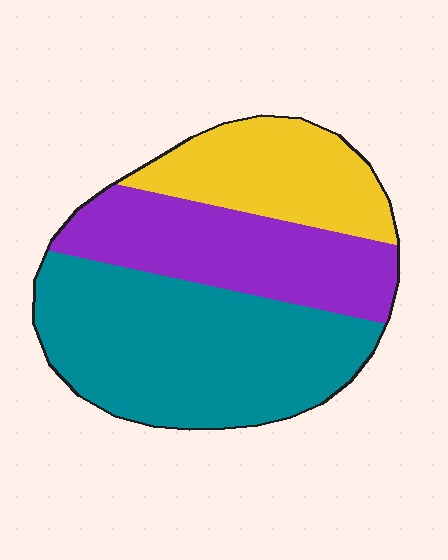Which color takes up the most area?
Teal, at roughly 50%.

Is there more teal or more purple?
Teal.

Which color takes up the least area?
Yellow, at roughly 25%.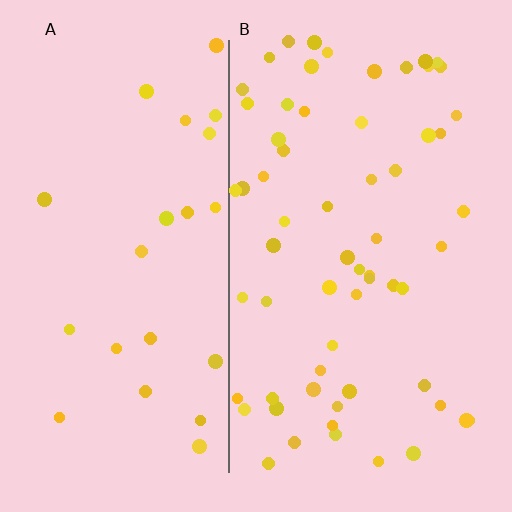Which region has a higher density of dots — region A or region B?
B (the right).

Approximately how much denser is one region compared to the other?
Approximately 2.6× — region B over region A.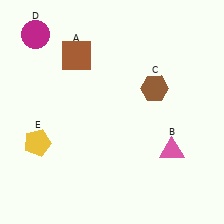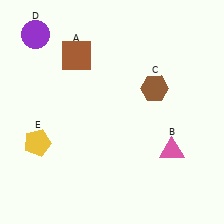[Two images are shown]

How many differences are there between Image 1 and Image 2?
There is 1 difference between the two images.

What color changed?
The circle (D) changed from magenta in Image 1 to purple in Image 2.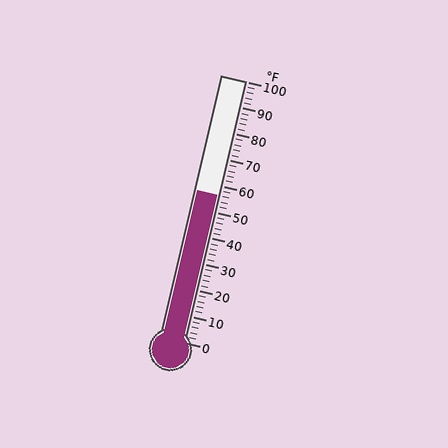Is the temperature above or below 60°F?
The temperature is below 60°F.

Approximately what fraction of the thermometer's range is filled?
The thermometer is filled to approximately 55% of its range.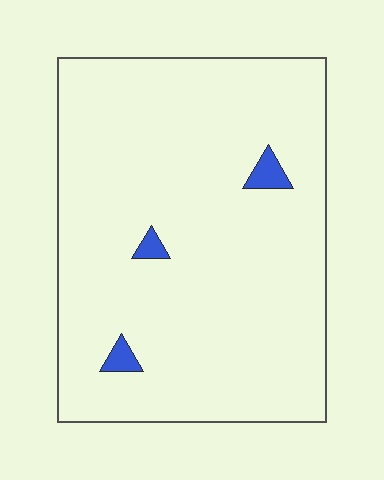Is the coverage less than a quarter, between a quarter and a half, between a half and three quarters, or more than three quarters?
Less than a quarter.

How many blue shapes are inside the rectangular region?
3.